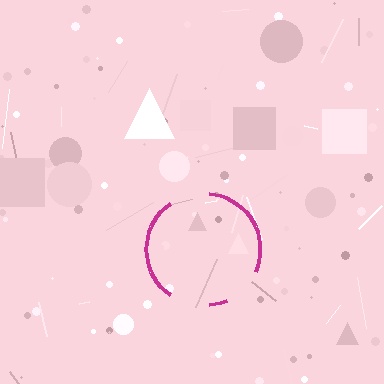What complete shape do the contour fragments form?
The contour fragments form a circle.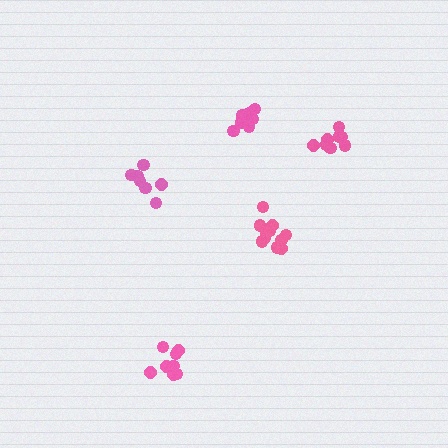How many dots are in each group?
Group 1: 9 dots, Group 2: 8 dots, Group 3: 8 dots, Group 4: 7 dots, Group 5: 11 dots (43 total).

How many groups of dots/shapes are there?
There are 5 groups.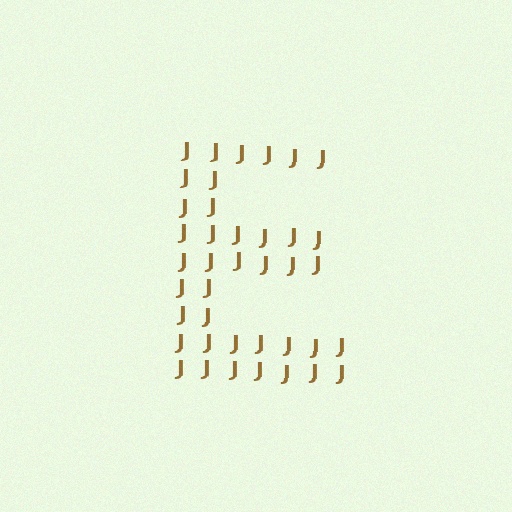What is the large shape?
The large shape is the letter E.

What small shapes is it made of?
It is made of small letter J's.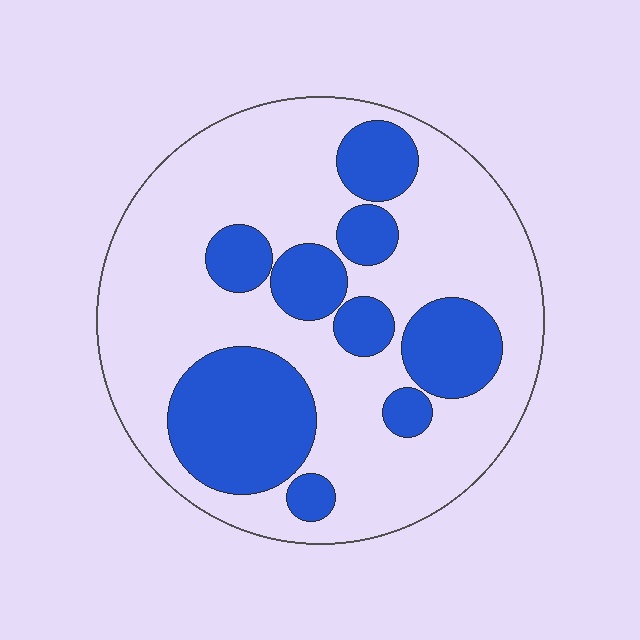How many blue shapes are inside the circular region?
9.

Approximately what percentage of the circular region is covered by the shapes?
Approximately 30%.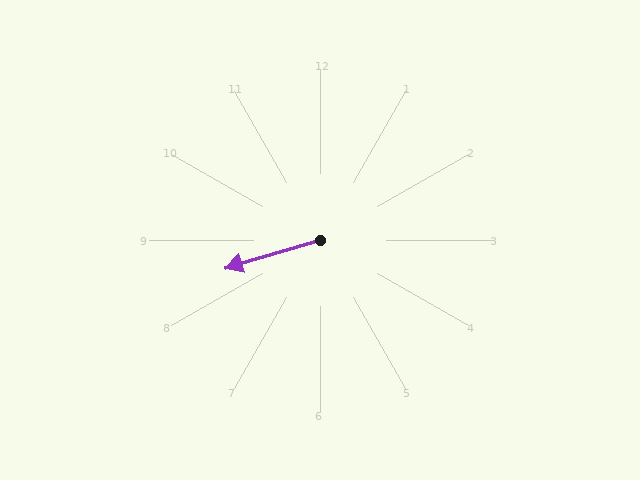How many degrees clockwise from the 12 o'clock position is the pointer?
Approximately 254 degrees.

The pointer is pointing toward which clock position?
Roughly 8 o'clock.